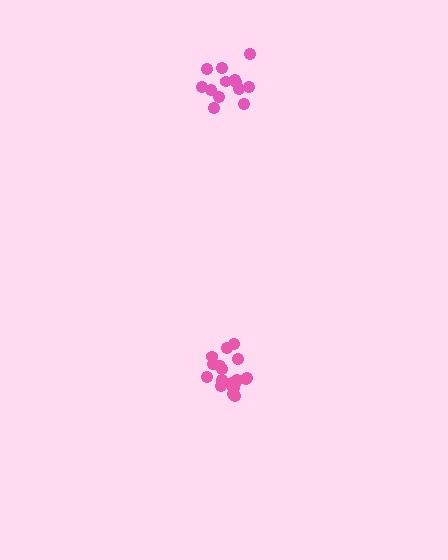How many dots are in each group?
Group 1: 13 dots, Group 2: 19 dots (32 total).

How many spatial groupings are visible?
There are 2 spatial groupings.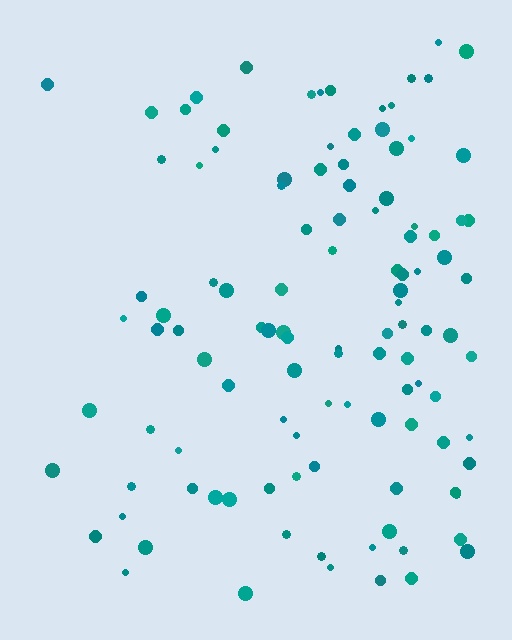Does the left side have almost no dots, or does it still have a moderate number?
Still a moderate number, just noticeably fewer than the right.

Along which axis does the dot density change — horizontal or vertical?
Horizontal.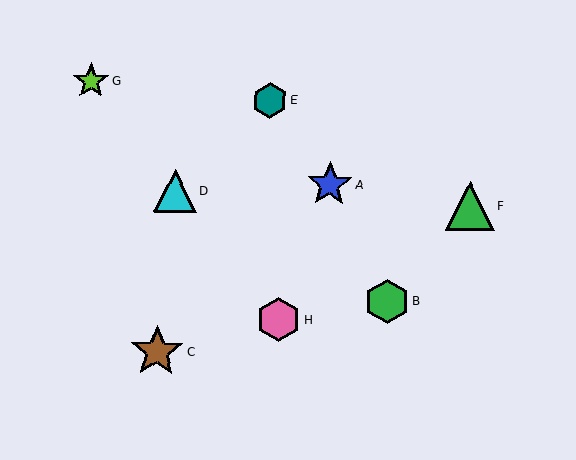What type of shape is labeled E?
Shape E is a teal hexagon.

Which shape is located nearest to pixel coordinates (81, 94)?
The lime star (labeled G) at (91, 81) is nearest to that location.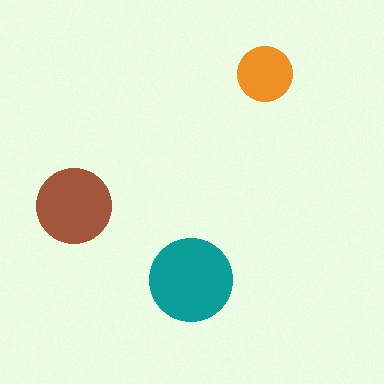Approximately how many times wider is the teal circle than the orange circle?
About 1.5 times wider.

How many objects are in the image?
There are 3 objects in the image.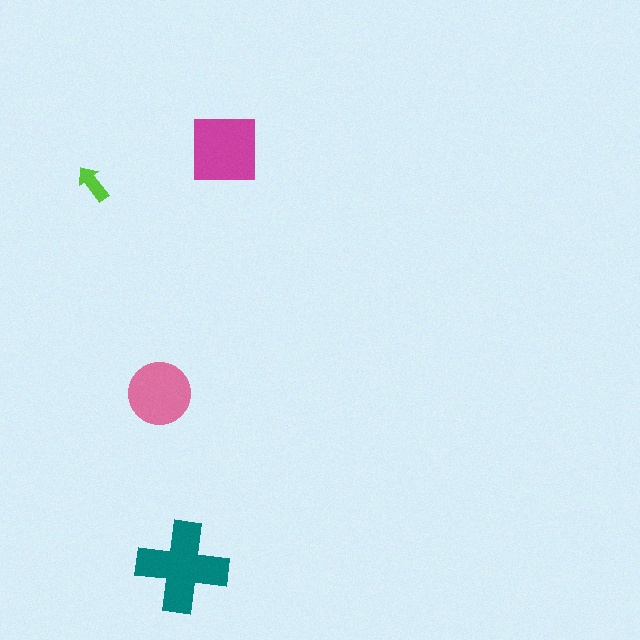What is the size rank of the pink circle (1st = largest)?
3rd.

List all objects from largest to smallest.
The teal cross, the magenta square, the pink circle, the lime arrow.